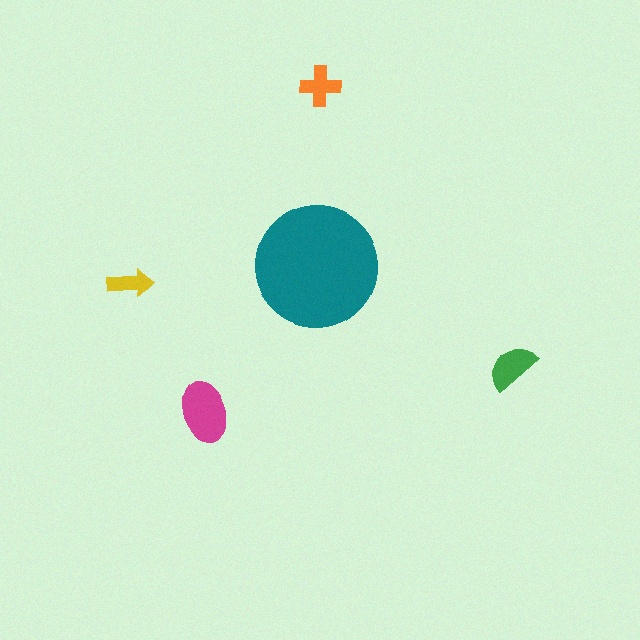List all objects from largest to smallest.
The teal circle, the magenta ellipse, the green semicircle, the orange cross, the yellow arrow.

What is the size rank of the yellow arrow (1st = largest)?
5th.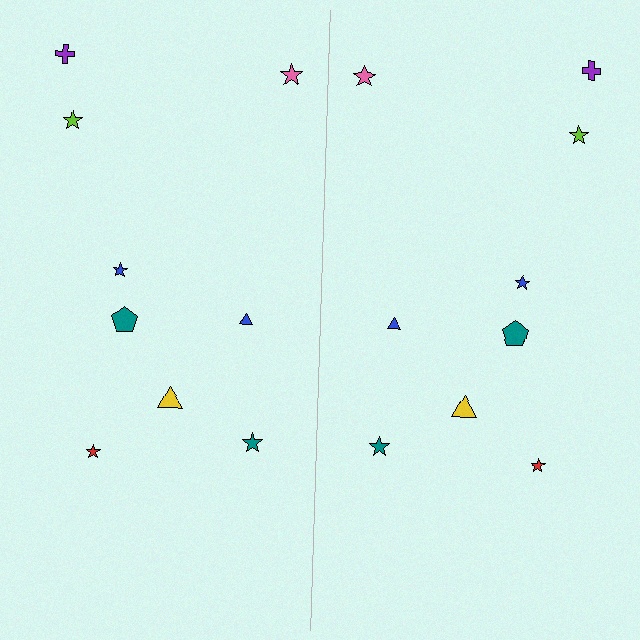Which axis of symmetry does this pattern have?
The pattern has a vertical axis of symmetry running through the center of the image.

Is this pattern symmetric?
Yes, this pattern has bilateral (reflection) symmetry.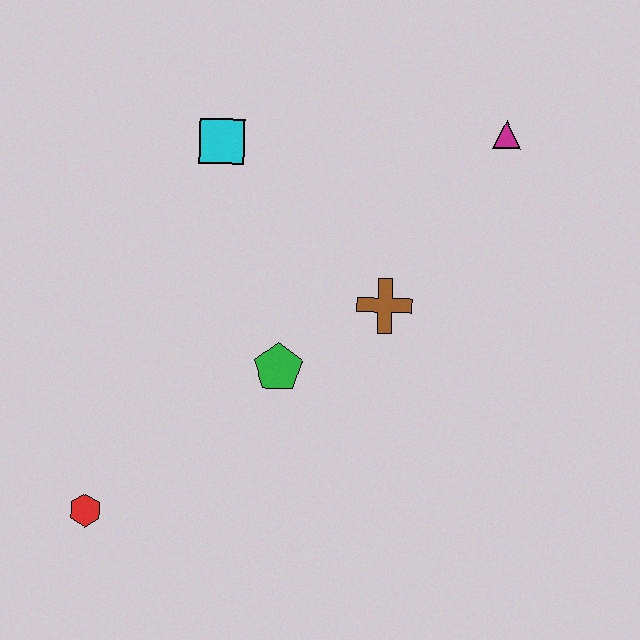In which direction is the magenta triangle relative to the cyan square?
The magenta triangle is to the right of the cyan square.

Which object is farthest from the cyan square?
The red hexagon is farthest from the cyan square.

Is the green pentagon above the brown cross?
No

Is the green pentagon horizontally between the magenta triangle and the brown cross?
No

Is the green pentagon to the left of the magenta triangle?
Yes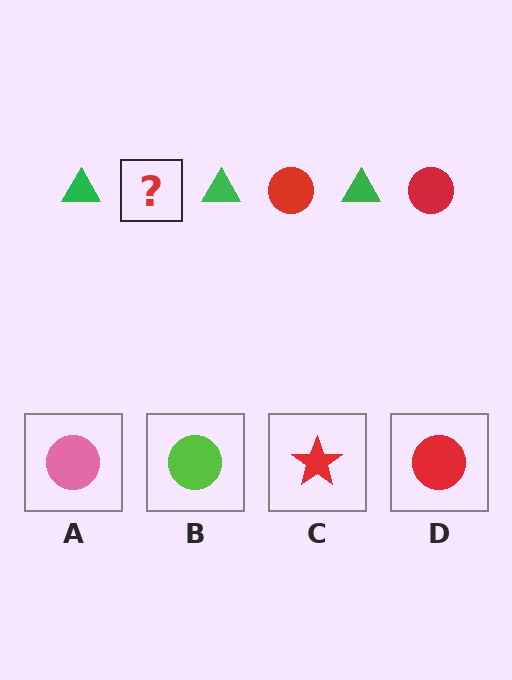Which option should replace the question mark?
Option D.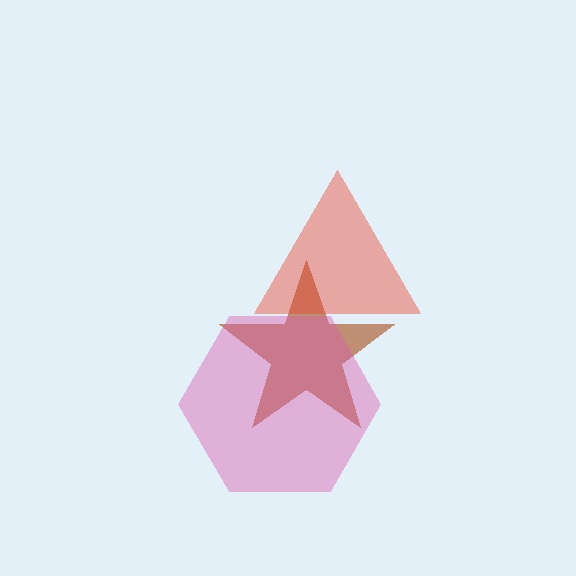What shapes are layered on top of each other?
The layered shapes are: a brown star, a red triangle, a pink hexagon.